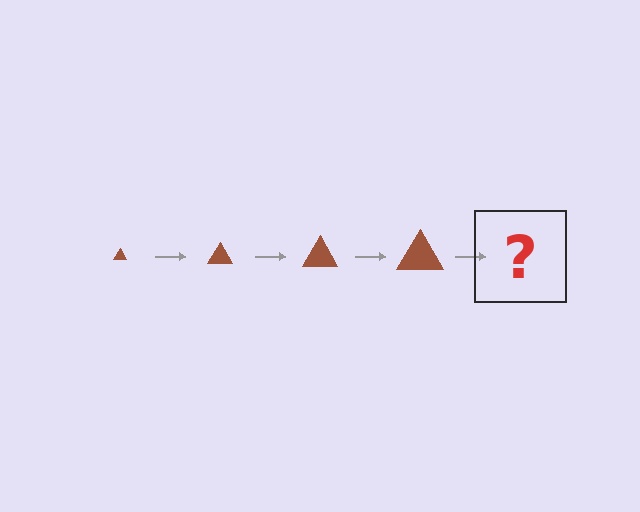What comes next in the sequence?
The next element should be a brown triangle, larger than the previous one.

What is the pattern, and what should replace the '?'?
The pattern is that the triangle gets progressively larger each step. The '?' should be a brown triangle, larger than the previous one.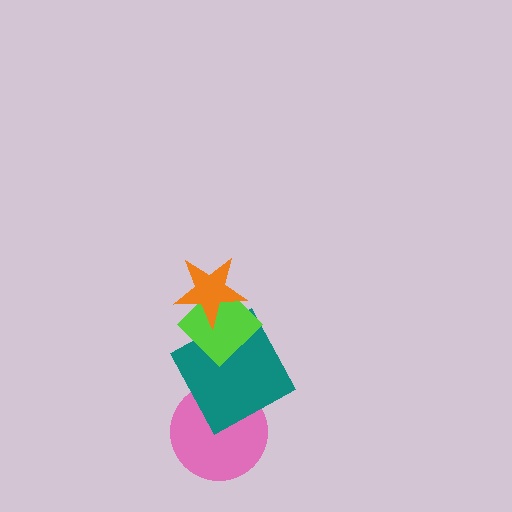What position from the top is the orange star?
The orange star is 1st from the top.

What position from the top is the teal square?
The teal square is 3rd from the top.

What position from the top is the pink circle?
The pink circle is 4th from the top.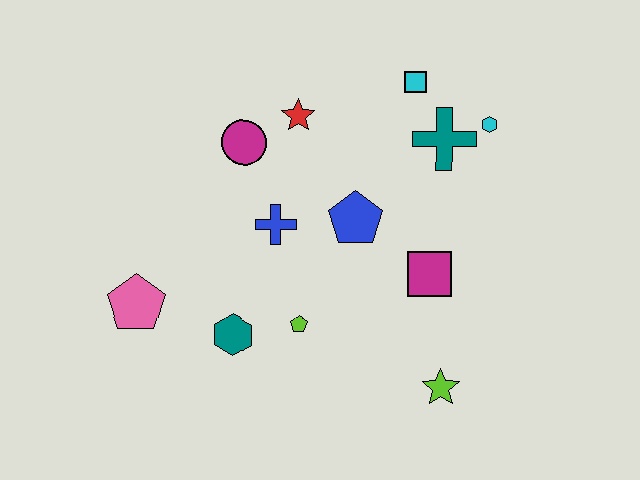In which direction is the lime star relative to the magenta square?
The lime star is below the magenta square.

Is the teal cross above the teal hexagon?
Yes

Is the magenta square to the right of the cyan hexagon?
No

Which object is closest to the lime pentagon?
The teal hexagon is closest to the lime pentagon.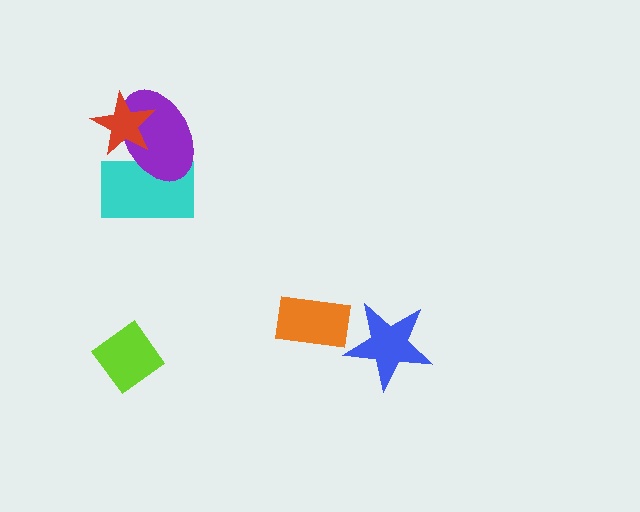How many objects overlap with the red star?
2 objects overlap with the red star.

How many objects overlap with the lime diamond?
0 objects overlap with the lime diamond.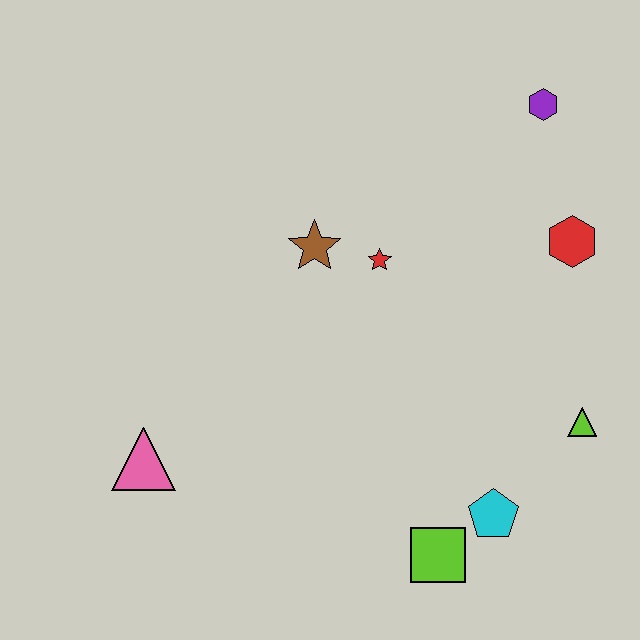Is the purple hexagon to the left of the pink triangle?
No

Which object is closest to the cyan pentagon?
The lime square is closest to the cyan pentagon.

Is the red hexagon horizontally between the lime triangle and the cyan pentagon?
Yes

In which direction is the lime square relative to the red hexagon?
The lime square is below the red hexagon.